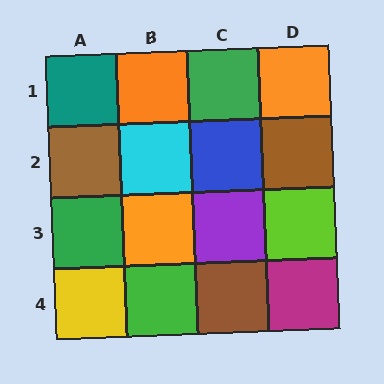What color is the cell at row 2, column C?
Blue.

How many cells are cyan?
1 cell is cyan.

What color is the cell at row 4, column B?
Green.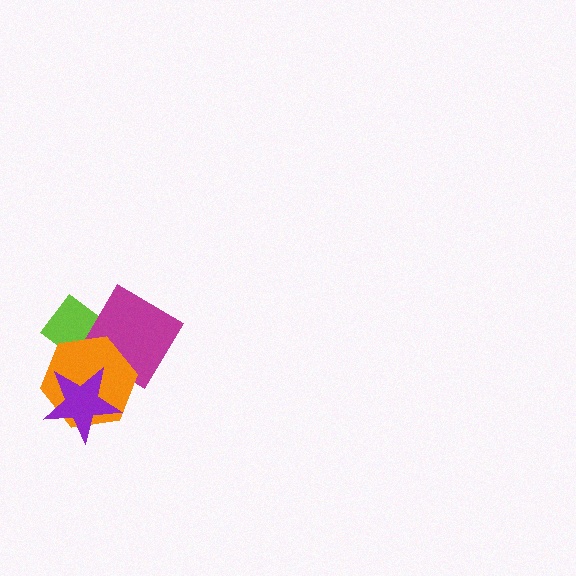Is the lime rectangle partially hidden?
Yes, it is partially covered by another shape.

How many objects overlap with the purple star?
2 objects overlap with the purple star.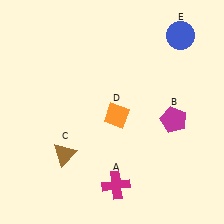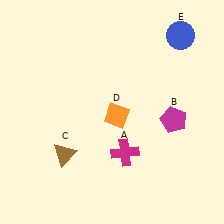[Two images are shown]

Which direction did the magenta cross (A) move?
The magenta cross (A) moved up.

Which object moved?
The magenta cross (A) moved up.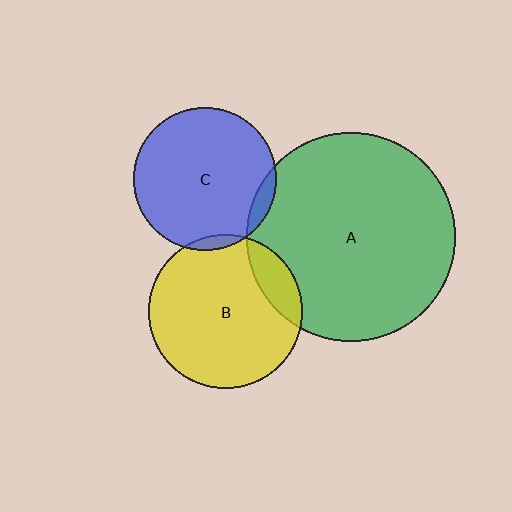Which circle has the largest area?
Circle A (green).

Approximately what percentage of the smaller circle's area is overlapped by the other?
Approximately 15%.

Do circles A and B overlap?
Yes.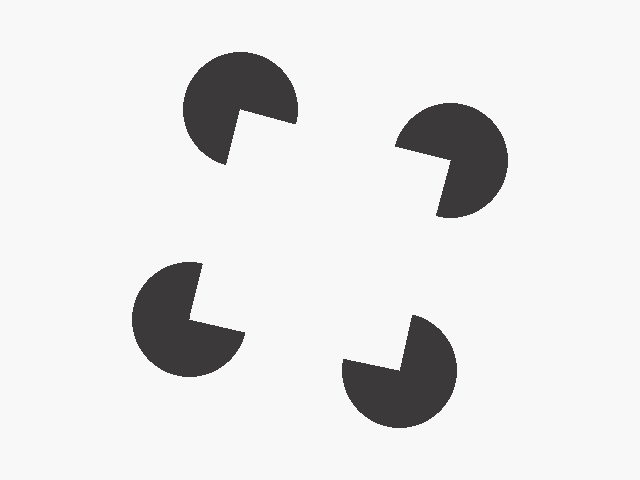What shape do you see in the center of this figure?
An illusory square — its edges are inferred from the aligned wedge cuts in the pac-man discs, not physically drawn.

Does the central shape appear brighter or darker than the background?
It typically appears slightly brighter than the background, even though no actual brightness change is drawn.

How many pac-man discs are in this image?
There are 4 — one at each vertex of the illusory square.